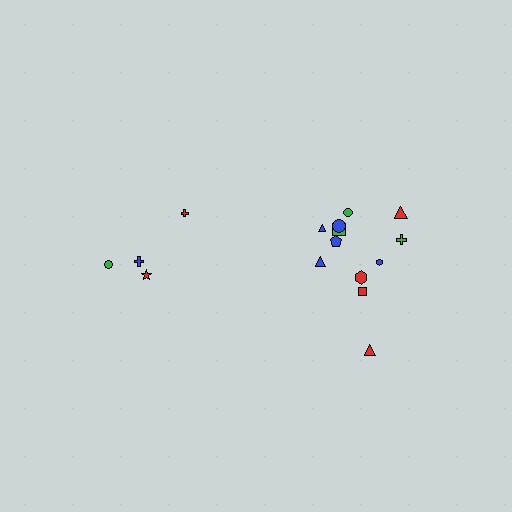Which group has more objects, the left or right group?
The right group.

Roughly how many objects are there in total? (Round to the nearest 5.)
Roughly 15 objects in total.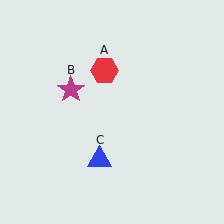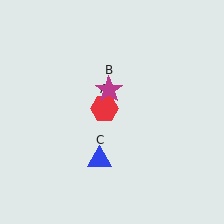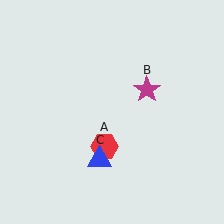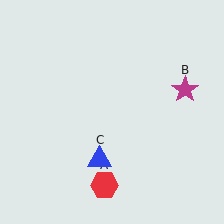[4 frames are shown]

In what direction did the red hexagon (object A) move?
The red hexagon (object A) moved down.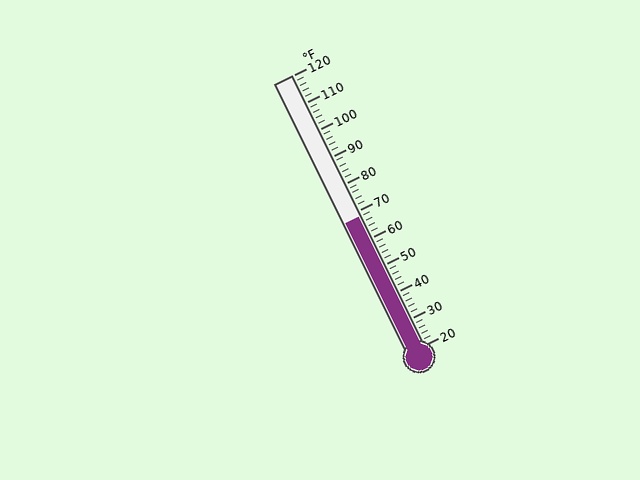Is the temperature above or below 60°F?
The temperature is above 60°F.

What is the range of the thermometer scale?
The thermometer scale ranges from 20°F to 120°F.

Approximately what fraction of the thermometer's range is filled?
The thermometer is filled to approximately 50% of its range.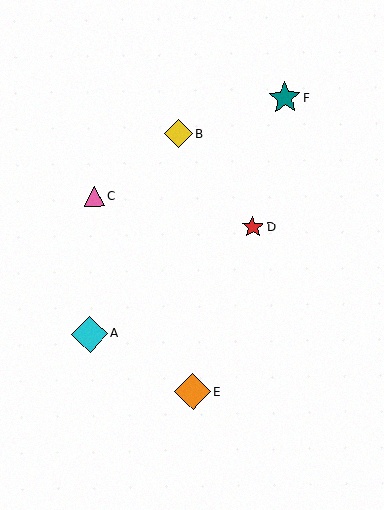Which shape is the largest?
The cyan diamond (labeled A) is the largest.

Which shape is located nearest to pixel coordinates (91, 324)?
The cyan diamond (labeled A) at (90, 334) is nearest to that location.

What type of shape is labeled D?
Shape D is a red star.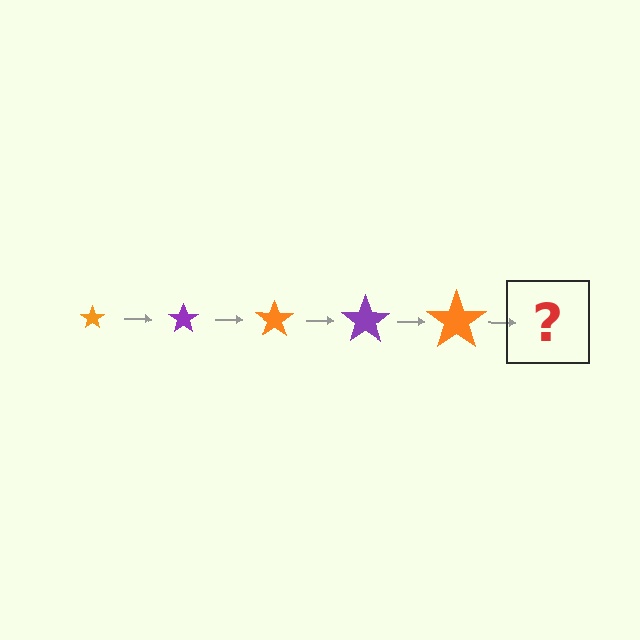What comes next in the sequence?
The next element should be a purple star, larger than the previous one.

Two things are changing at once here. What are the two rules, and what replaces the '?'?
The two rules are that the star grows larger each step and the color cycles through orange and purple. The '?' should be a purple star, larger than the previous one.